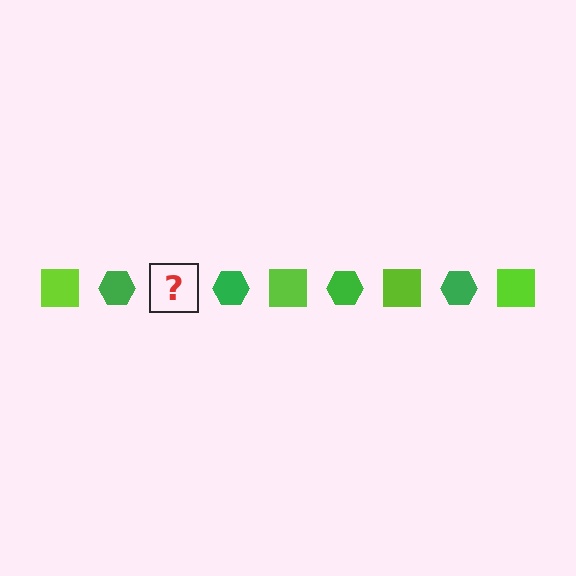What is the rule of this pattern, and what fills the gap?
The rule is that the pattern alternates between lime square and green hexagon. The gap should be filled with a lime square.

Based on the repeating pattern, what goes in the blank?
The blank should be a lime square.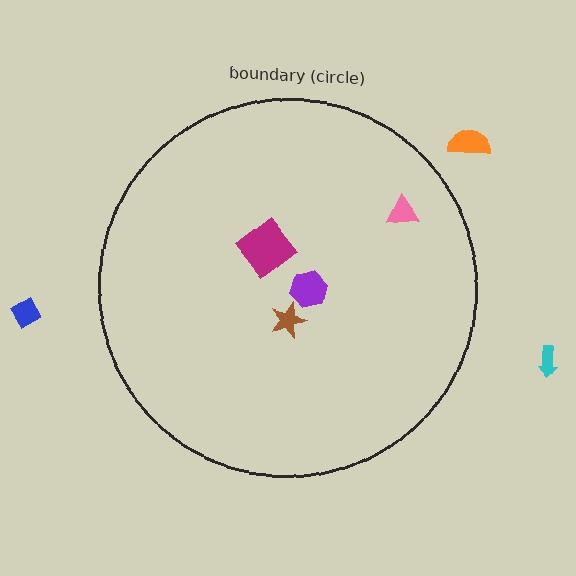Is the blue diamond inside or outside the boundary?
Outside.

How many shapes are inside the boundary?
4 inside, 3 outside.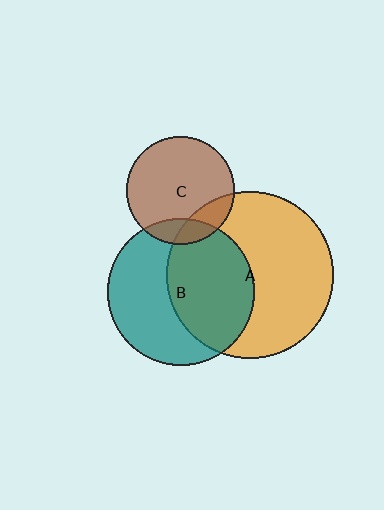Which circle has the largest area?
Circle A (orange).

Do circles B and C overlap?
Yes.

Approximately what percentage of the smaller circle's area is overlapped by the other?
Approximately 15%.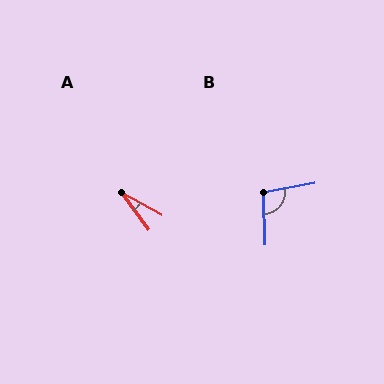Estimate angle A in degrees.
Approximately 25 degrees.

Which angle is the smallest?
A, at approximately 25 degrees.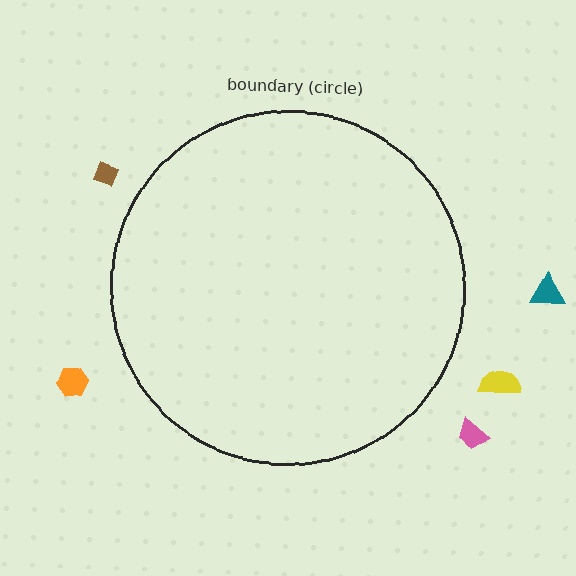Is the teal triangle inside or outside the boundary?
Outside.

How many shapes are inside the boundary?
0 inside, 5 outside.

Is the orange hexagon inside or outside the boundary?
Outside.